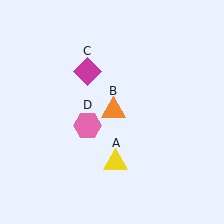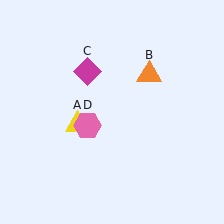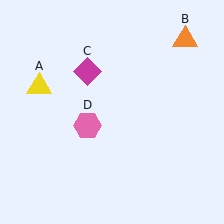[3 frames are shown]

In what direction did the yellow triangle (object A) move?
The yellow triangle (object A) moved up and to the left.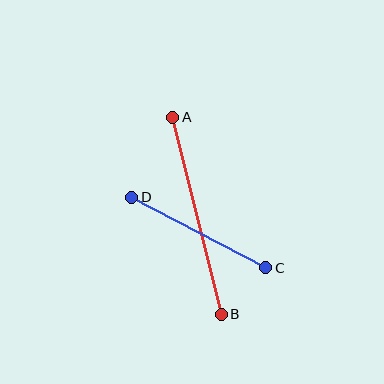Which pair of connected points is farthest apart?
Points A and B are farthest apart.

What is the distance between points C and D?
The distance is approximately 151 pixels.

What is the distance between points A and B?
The distance is approximately 203 pixels.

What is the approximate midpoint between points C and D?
The midpoint is at approximately (199, 232) pixels.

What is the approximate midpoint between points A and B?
The midpoint is at approximately (197, 216) pixels.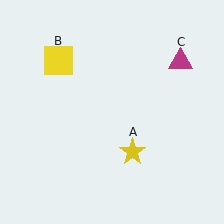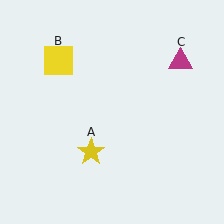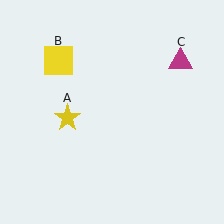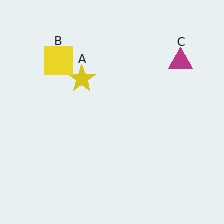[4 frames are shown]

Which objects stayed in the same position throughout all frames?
Yellow square (object B) and magenta triangle (object C) remained stationary.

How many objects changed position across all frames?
1 object changed position: yellow star (object A).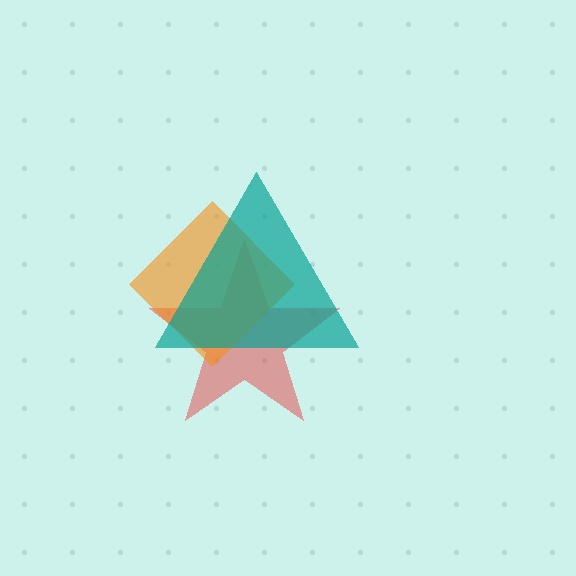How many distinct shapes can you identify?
There are 3 distinct shapes: a red star, an orange diamond, a teal triangle.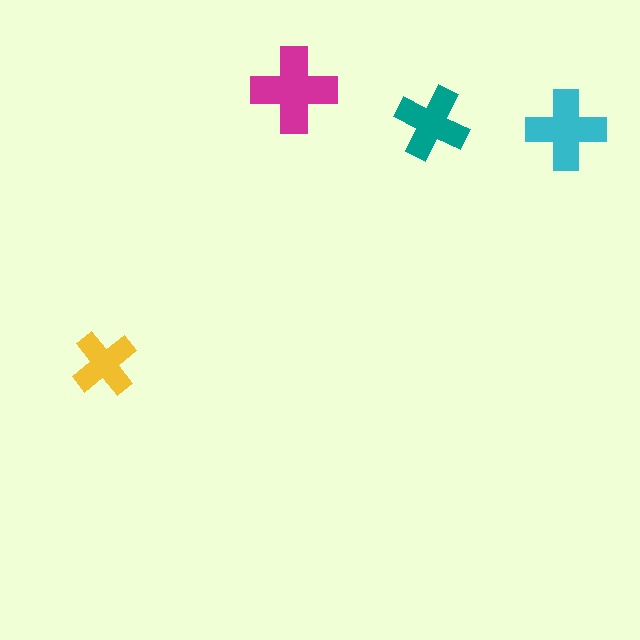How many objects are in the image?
There are 4 objects in the image.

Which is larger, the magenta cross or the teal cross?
The magenta one.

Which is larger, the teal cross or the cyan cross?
The cyan one.